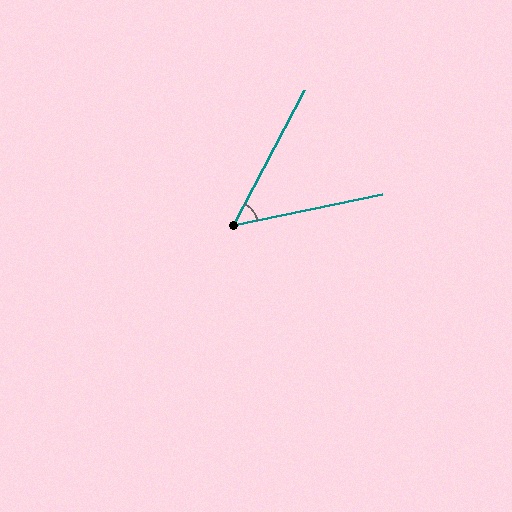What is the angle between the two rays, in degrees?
Approximately 50 degrees.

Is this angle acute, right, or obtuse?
It is acute.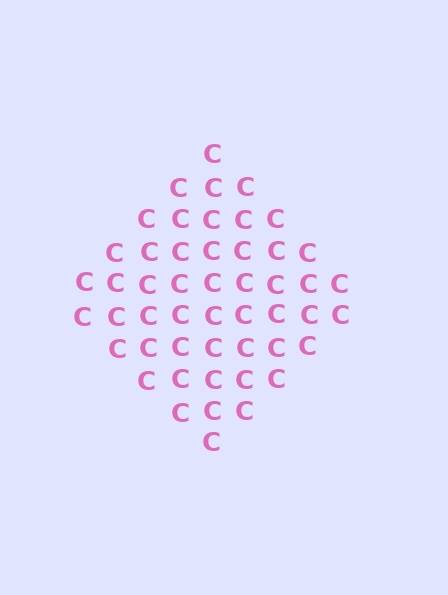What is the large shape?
The large shape is a diamond.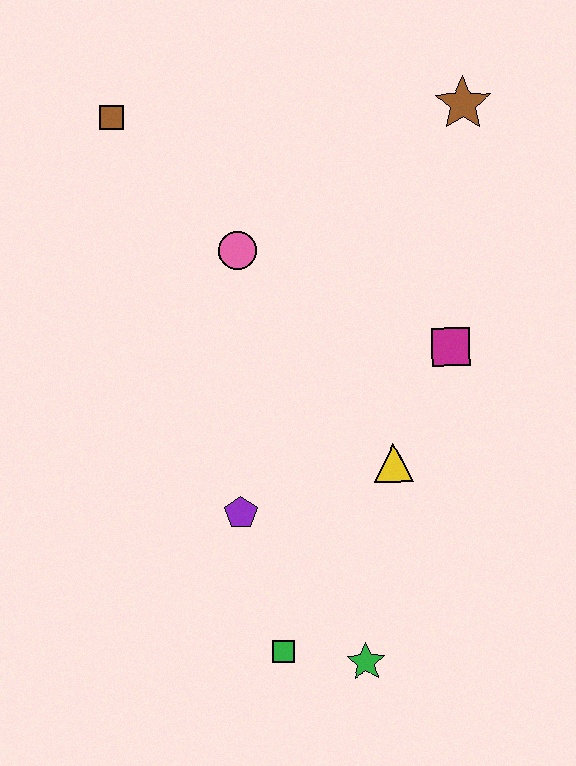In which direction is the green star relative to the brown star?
The green star is below the brown star.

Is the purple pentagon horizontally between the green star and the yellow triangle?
No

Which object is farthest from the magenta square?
The brown square is farthest from the magenta square.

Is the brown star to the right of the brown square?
Yes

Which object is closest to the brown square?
The pink circle is closest to the brown square.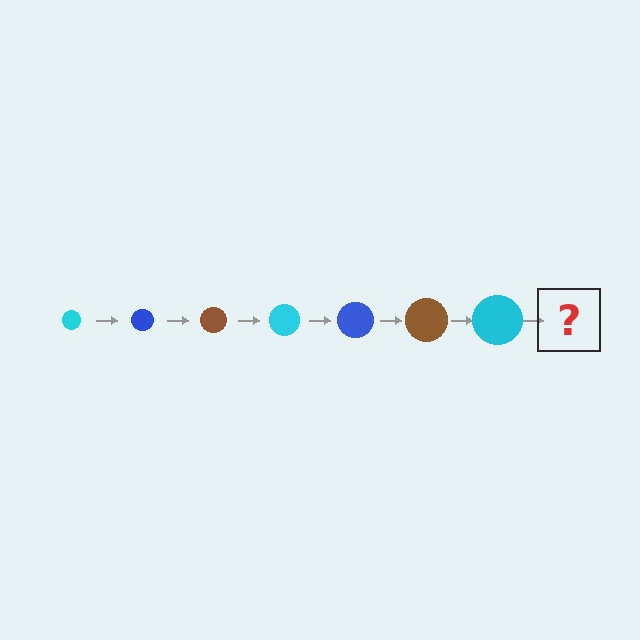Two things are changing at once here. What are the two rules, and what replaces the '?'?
The two rules are that the circle grows larger each step and the color cycles through cyan, blue, and brown. The '?' should be a blue circle, larger than the previous one.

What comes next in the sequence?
The next element should be a blue circle, larger than the previous one.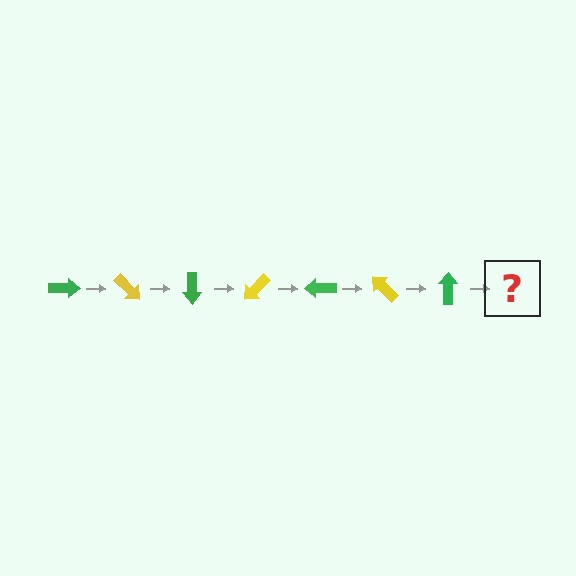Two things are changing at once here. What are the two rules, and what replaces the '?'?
The two rules are that it rotates 45 degrees each step and the color cycles through green and yellow. The '?' should be a yellow arrow, rotated 315 degrees from the start.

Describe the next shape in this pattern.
It should be a yellow arrow, rotated 315 degrees from the start.